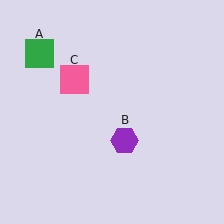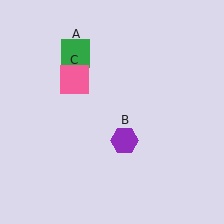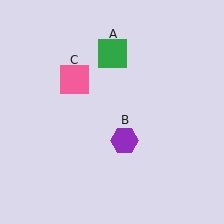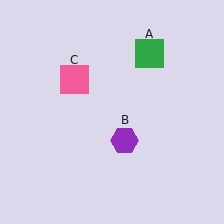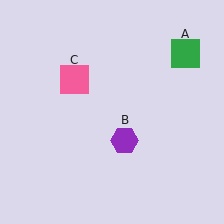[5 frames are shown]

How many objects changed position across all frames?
1 object changed position: green square (object A).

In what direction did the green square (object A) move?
The green square (object A) moved right.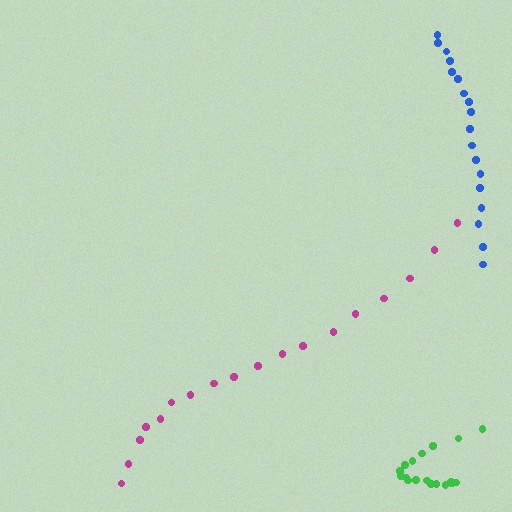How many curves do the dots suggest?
There are 3 distinct paths.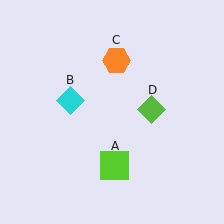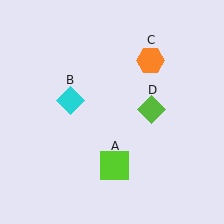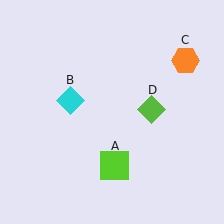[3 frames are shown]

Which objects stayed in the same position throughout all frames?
Lime square (object A) and cyan diamond (object B) and lime diamond (object D) remained stationary.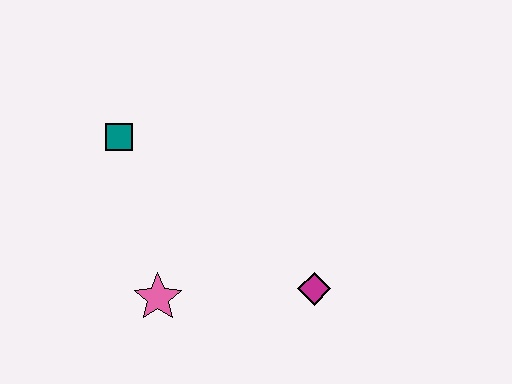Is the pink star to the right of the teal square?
Yes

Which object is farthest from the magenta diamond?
The teal square is farthest from the magenta diamond.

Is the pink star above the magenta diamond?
No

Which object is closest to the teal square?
The pink star is closest to the teal square.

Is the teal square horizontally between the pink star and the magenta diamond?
No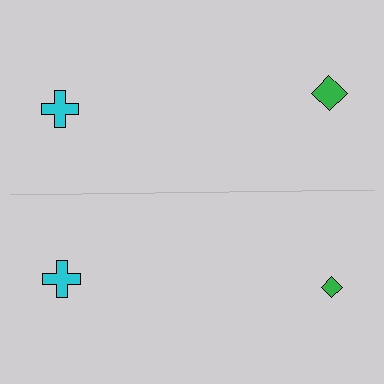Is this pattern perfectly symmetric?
No, the pattern is not perfectly symmetric. The green diamond on the bottom side has a different size than its mirror counterpart.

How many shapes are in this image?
There are 4 shapes in this image.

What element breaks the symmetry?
The green diamond on the bottom side has a different size than its mirror counterpart.